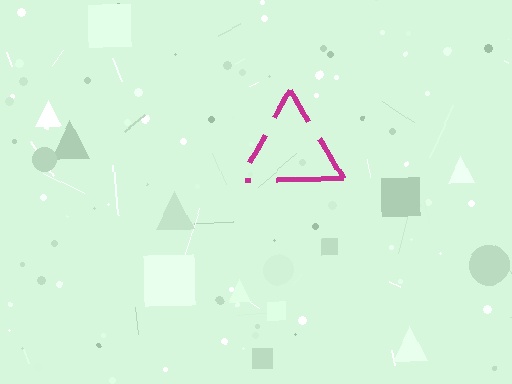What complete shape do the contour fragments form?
The contour fragments form a triangle.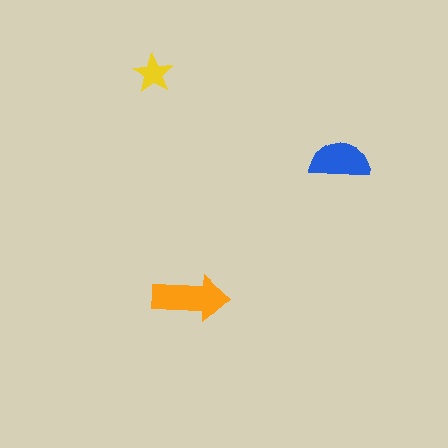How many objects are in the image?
There are 3 objects in the image.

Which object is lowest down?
The orange arrow is bottommost.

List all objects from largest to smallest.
The orange arrow, the blue semicircle, the yellow star.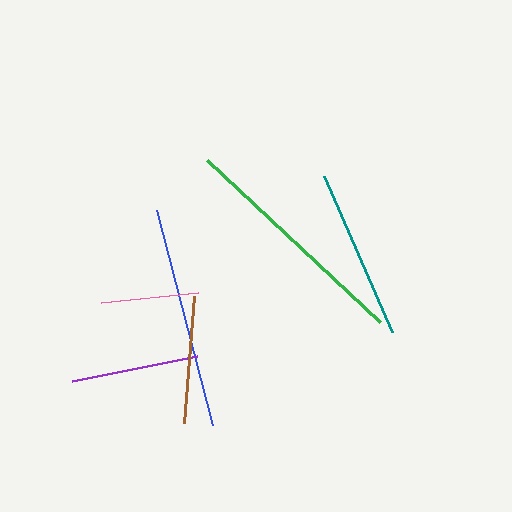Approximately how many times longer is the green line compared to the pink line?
The green line is approximately 2.4 times the length of the pink line.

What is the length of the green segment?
The green segment is approximately 237 pixels long.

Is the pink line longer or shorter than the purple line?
The purple line is longer than the pink line.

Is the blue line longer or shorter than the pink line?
The blue line is longer than the pink line.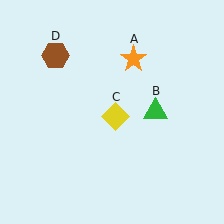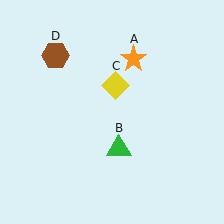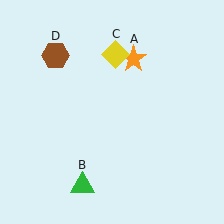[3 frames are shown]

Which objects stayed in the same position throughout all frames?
Orange star (object A) and brown hexagon (object D) remained stationary.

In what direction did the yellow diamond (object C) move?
The yellow diamond (object C) moved up.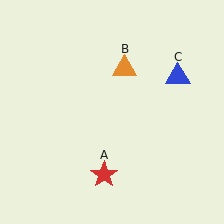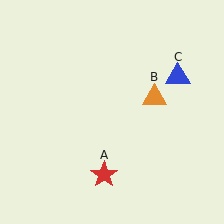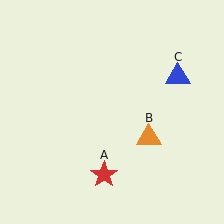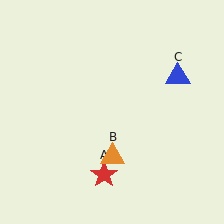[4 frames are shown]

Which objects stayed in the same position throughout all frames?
Red star (object A) and blue triangle (object C) remained stationary.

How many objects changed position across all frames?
1 object changed position: orange triangle (object B).